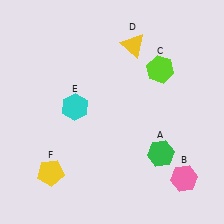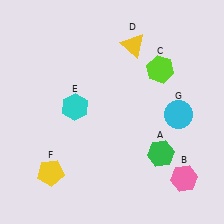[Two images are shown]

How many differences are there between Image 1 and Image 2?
There is 1 difference between the two images.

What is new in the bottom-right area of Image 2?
A cyan circle (G) was added in the bottom-right area of Image 2.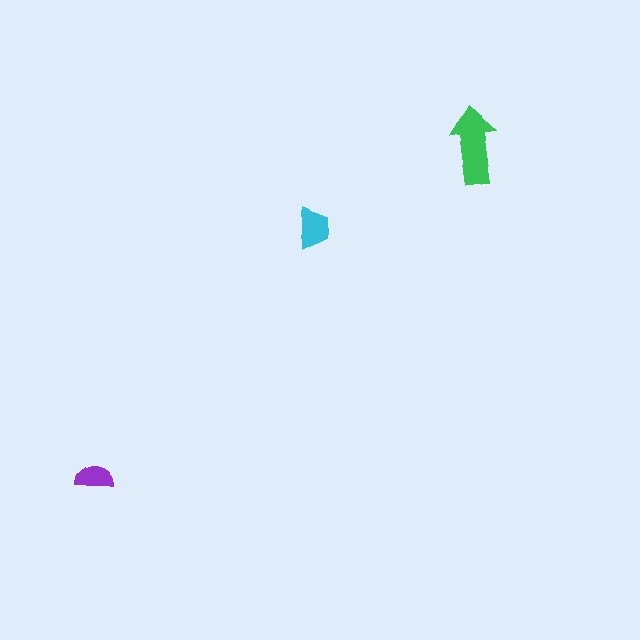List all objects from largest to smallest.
The green arrow, the cyan trapezoid, the purple semicircle.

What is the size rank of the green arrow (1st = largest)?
1st.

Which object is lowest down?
The purple semicircle is bottommost.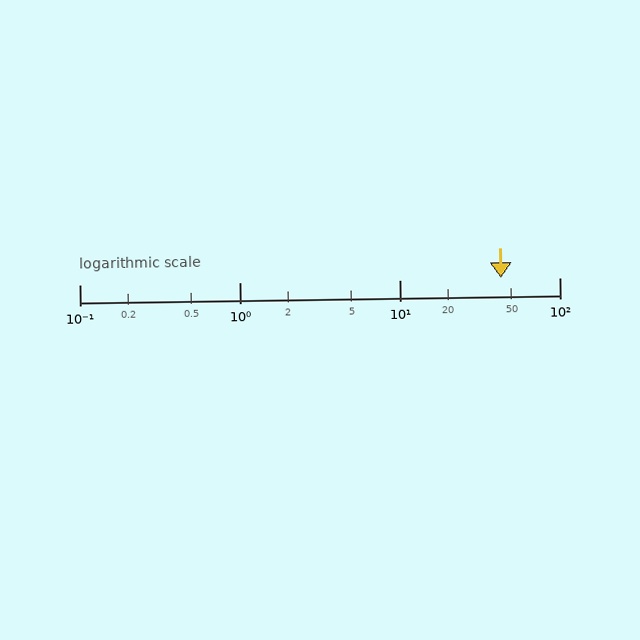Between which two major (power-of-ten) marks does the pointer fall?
The pointer is between 10 and 100.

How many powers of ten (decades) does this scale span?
The scale spans 3 decades, from 0.1 to 100.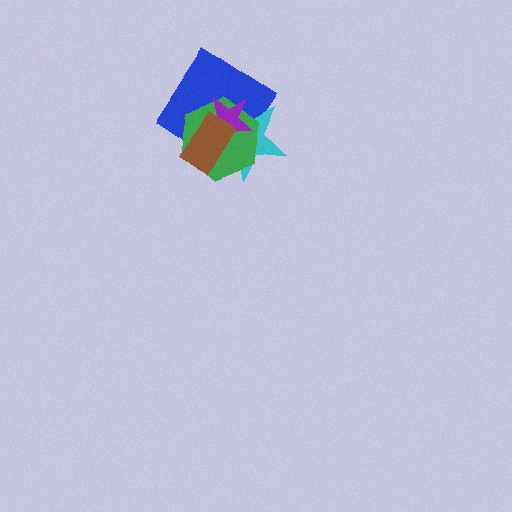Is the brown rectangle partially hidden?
No, no other shape covers it.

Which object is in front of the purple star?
The brown rectangle is in front of the purple star.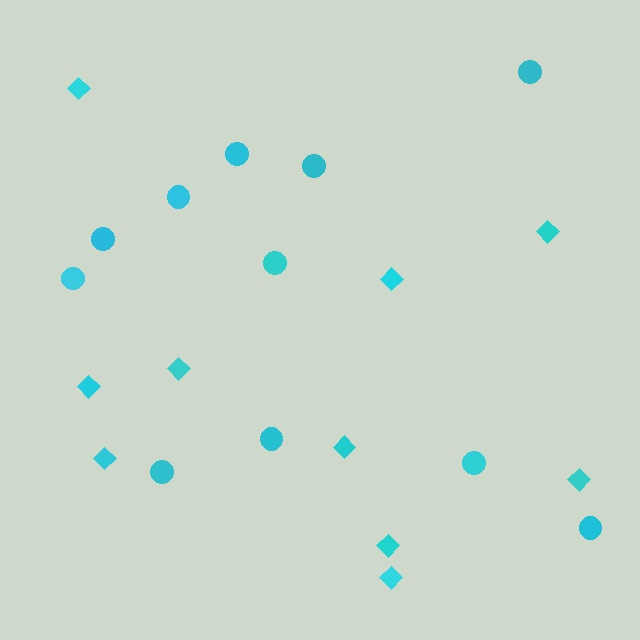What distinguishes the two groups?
There are 2 groups: one group of diamonds (10) and one group of circles (11).